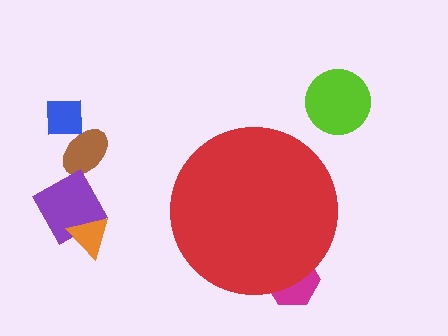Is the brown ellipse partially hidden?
No, the brown ellipse is fully visible.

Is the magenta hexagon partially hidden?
Yes, the magenta hexagon is partially hidden behind the red circle.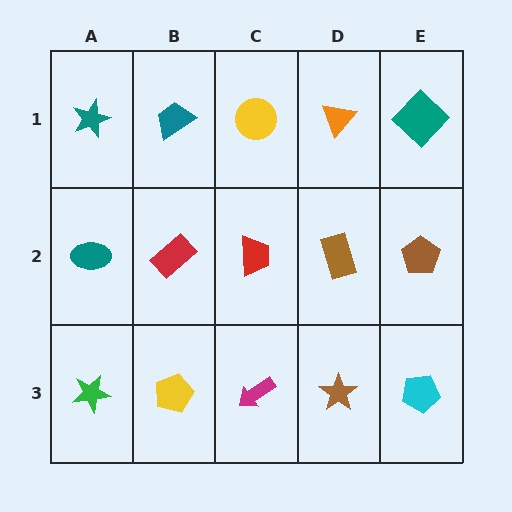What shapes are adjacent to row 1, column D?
A brown rectangle (row 2, column D), a yellow circle (row 1, column C), a teal diamond (row 1, column E).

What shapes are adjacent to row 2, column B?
A teal trapezoid (row 1, column B), a yellow pentagon (row 3, column B), a teal ellipse (row 2, column A), a red trapezoid (row 2, column C).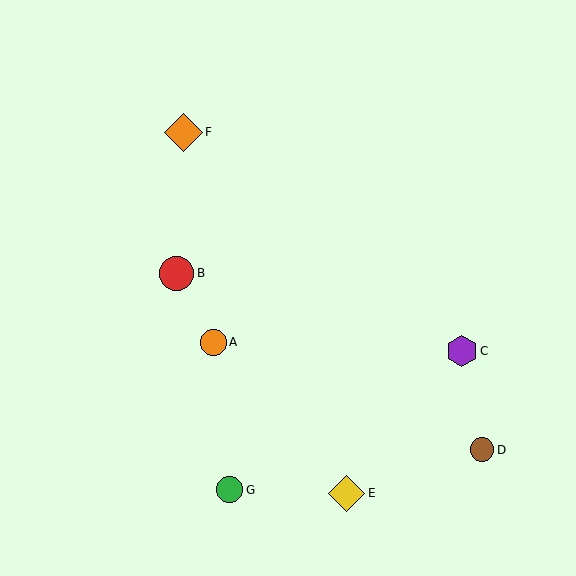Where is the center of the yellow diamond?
The center of the yellow diamond is at (347, 493).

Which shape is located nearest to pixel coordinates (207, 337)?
The orange circle (labeled A) at (213, 342) is nearest to that location.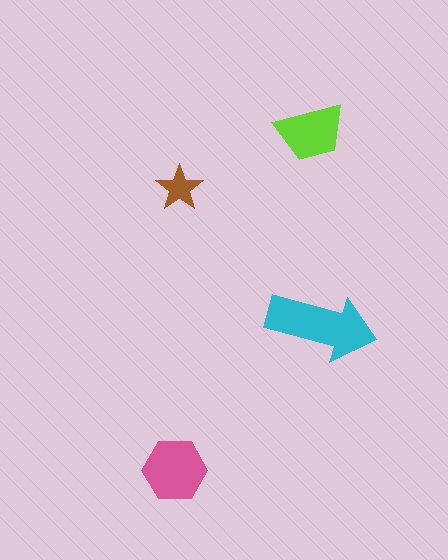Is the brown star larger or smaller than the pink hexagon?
Smaller.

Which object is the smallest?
The brown star.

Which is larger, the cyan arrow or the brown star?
The cyan arrow.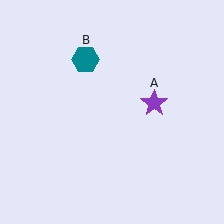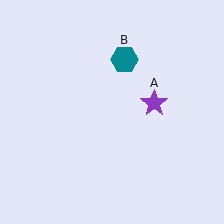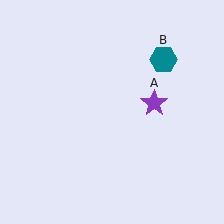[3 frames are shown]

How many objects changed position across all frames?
1 object changed position: teal hexagon (object B).